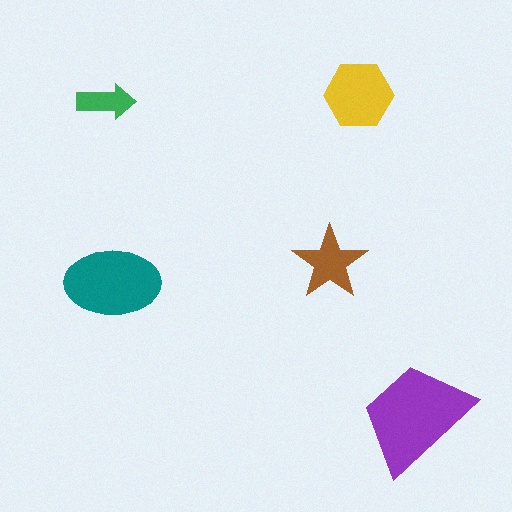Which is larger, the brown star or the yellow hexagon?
The yellow hexagon.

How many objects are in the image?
There are 5 objects in the image.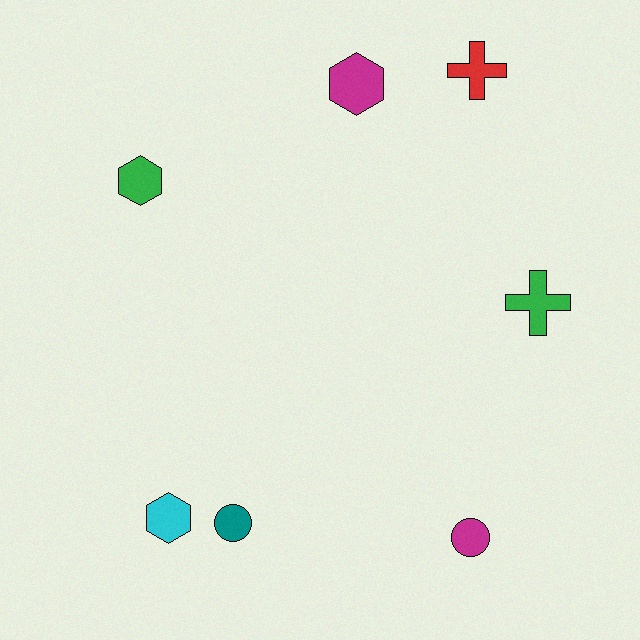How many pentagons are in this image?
There are no pentagons.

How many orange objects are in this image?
There are no orange objects.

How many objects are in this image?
There are 7 objects.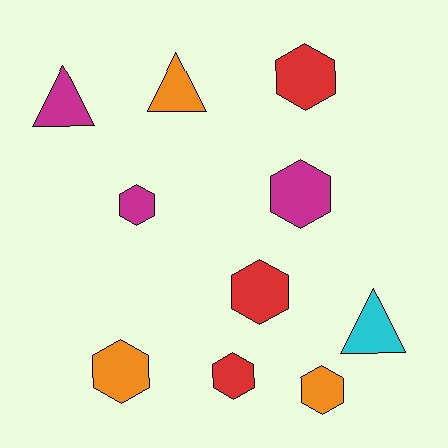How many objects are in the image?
There are 10 objects.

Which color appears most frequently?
Magenta, with 3 objects.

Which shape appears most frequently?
Hexagon, with 7 objects.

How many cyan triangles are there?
There is 1 cyan triangle.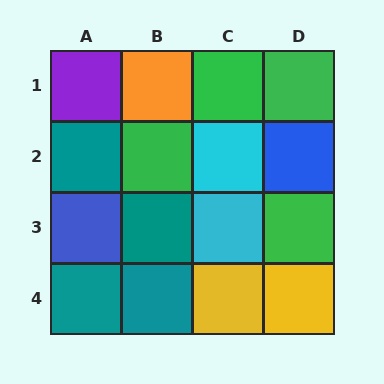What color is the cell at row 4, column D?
Yellow.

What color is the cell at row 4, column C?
Yellow.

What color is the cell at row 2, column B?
Green.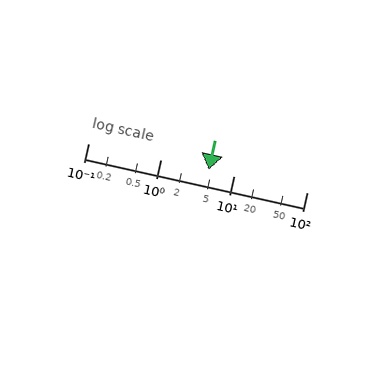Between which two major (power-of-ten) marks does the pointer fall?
The pointer is between 1 and 10.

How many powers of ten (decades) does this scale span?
The scale spans 3 decades, from 0.1 to 100.